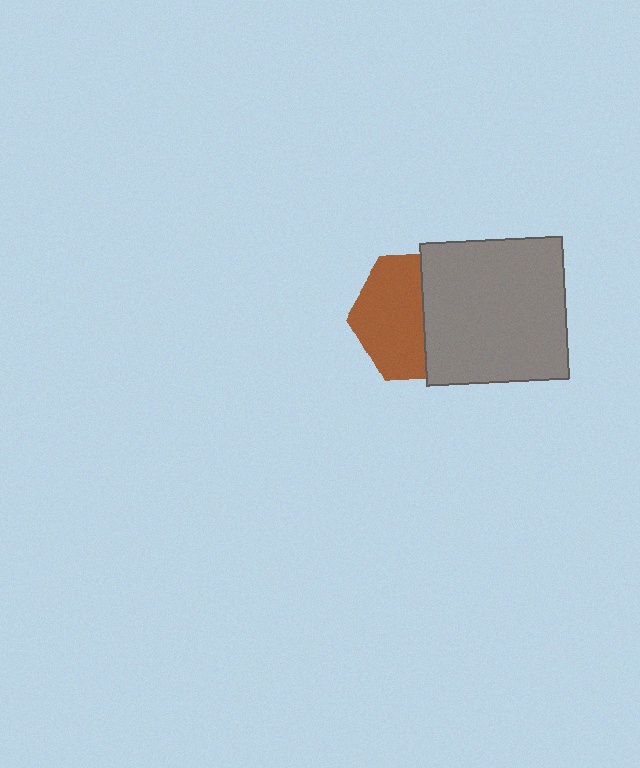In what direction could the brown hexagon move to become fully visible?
The brown hexagon could move left. That would shift it out from behind the gray rectangle entirely.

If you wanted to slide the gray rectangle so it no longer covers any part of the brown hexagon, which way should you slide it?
Slide it right — that is the most direct way to separate the two shapes.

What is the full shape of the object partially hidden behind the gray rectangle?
The partially hidden object is a brown hexagon.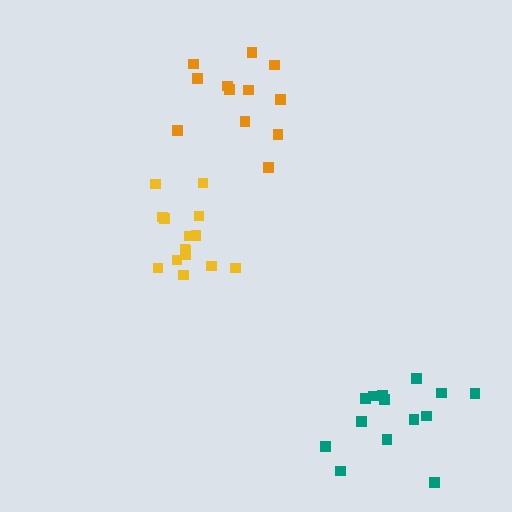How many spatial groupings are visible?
There are 3 spatial groupings.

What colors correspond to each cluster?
The clusters are colored: teal, orange, yellow.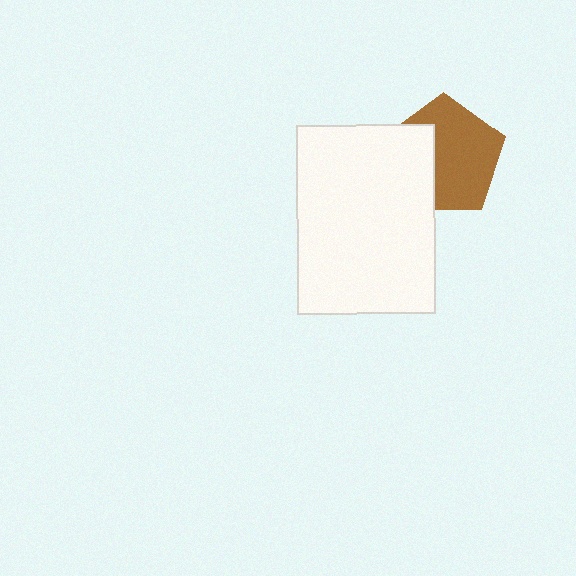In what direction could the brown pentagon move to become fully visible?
The brown pentagon could move right. That would shift it out from behind the white rectangle entirely.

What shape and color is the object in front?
The object in front is a white rectangle.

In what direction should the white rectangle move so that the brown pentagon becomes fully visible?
The white rectangle should move left. That is the shortest direction to clear the overlap and leave the brown pentagon fully visible.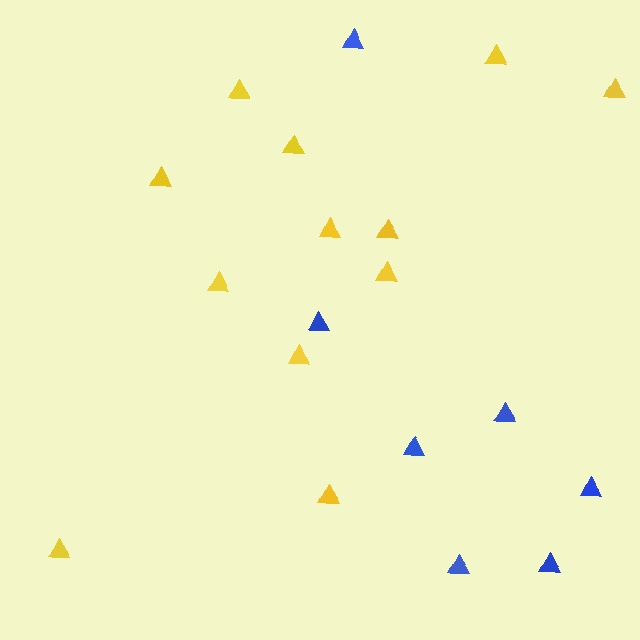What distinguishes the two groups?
There are 2 groups: one group of blue triangles (7) and one group of yellow triangles (12).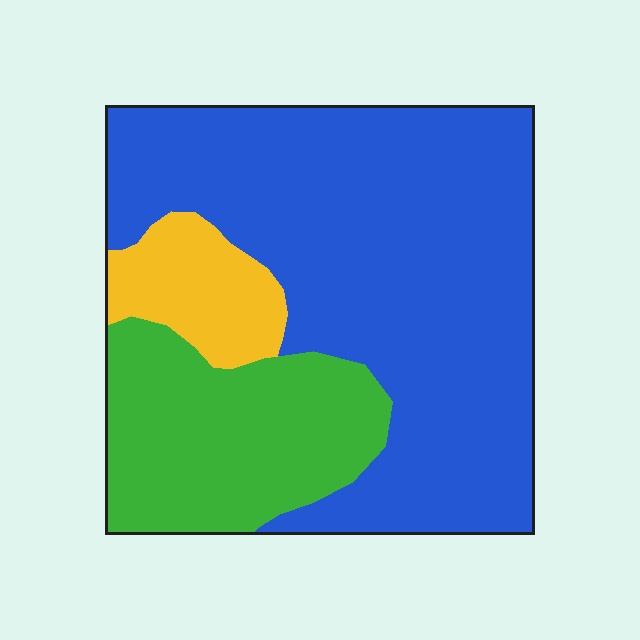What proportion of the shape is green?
Green covers 25% of the shape.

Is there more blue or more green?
Blue.